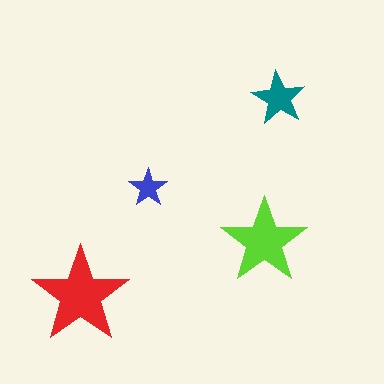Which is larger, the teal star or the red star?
The red one.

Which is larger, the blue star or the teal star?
The teal one.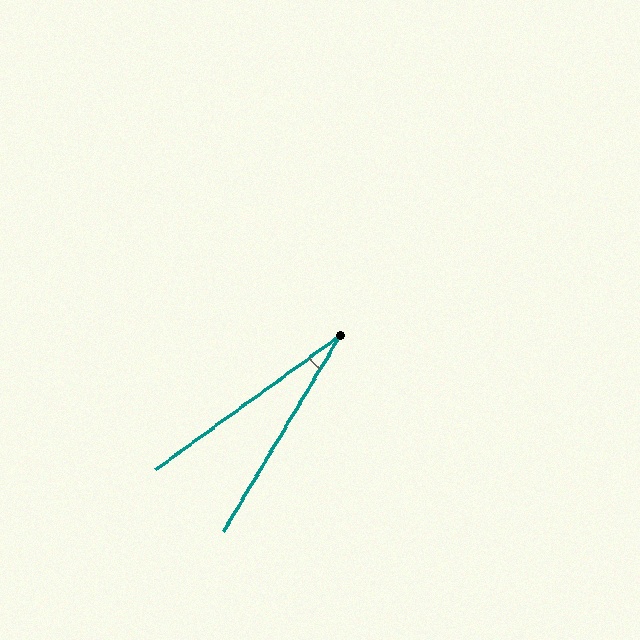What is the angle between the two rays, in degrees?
Approximately 23 degrees.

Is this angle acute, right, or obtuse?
It is acute.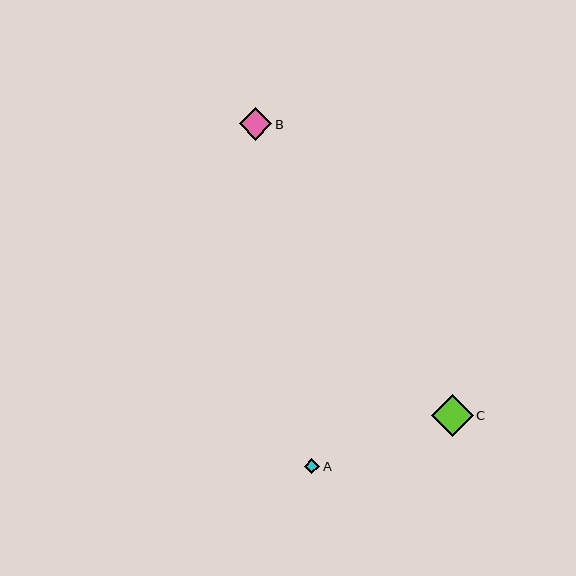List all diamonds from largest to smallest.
From largest to smallest: C, B, A.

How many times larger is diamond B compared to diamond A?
Diamond B is approximately 2.1 times the size of diamond A.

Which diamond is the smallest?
Diamond A is the smallest with a size of approximately 15 pixels.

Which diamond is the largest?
Diamond C is the largest with a size of approximately 42 pixels.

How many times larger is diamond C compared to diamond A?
Diamond C is approximately 2.7 times the size of diamond A.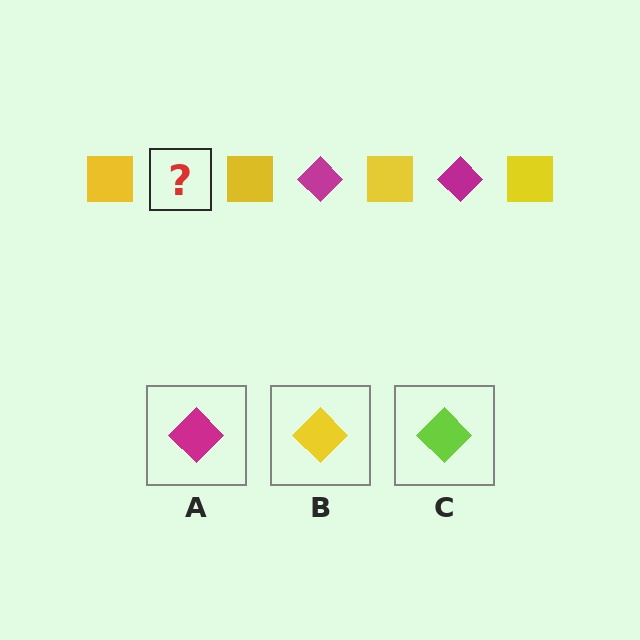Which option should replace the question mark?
Option A.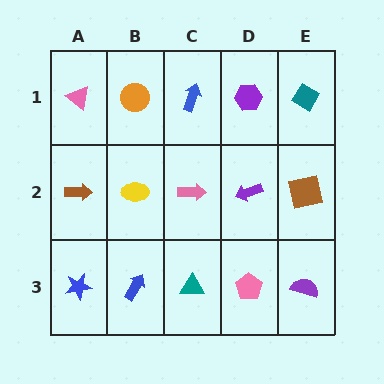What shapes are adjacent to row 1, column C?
A pink arrow (row 2, column C), an orange circle (row 1, column B), a purple hexagon (row 1, column D).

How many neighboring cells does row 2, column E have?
3.